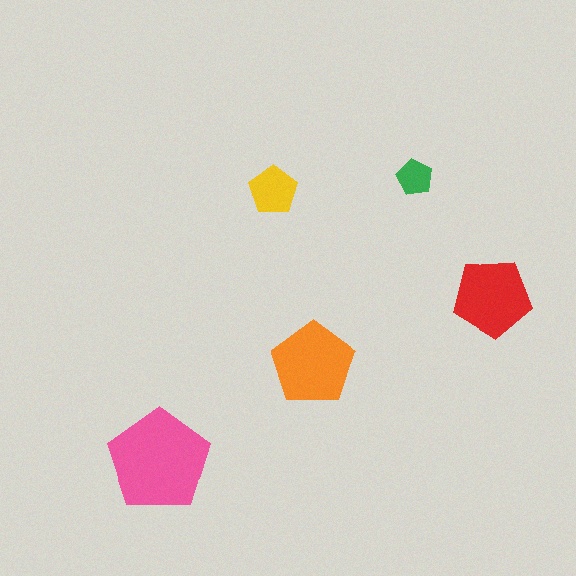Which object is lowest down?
The pink pentagon is bottommost.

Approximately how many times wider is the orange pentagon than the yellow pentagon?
About 1.5 times wider.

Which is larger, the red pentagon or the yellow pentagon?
The red one.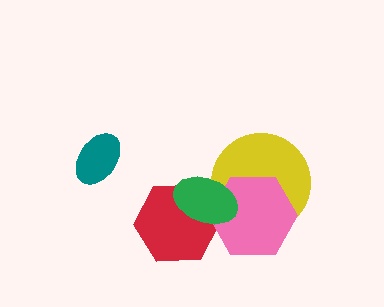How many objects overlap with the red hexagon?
2 objects overlap with the red hexagon.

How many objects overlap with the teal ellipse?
0 objects overlap with the teal ellipse.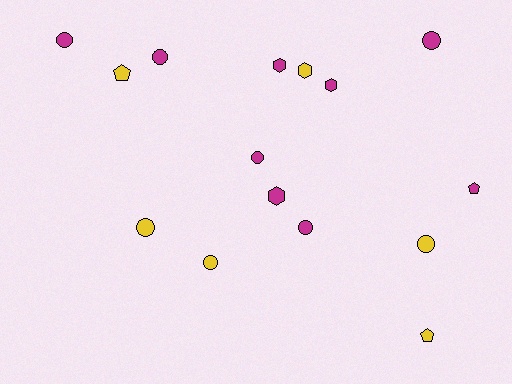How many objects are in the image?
There are 15 objects.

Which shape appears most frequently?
Circle, with 8 objects.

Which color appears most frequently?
Magenta, with 9 objects.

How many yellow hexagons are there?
There is 1 yellow hexagon.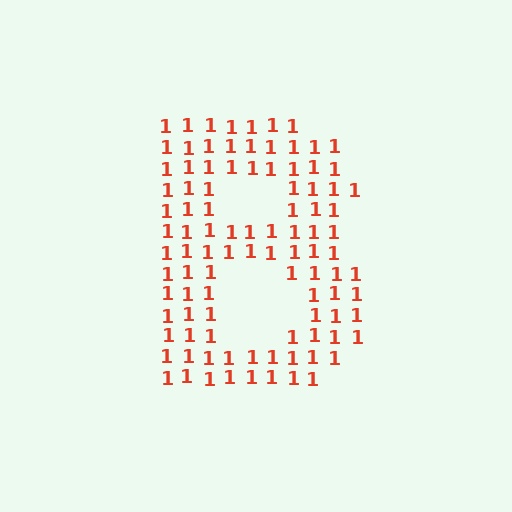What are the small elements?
The small elements are digit 1's.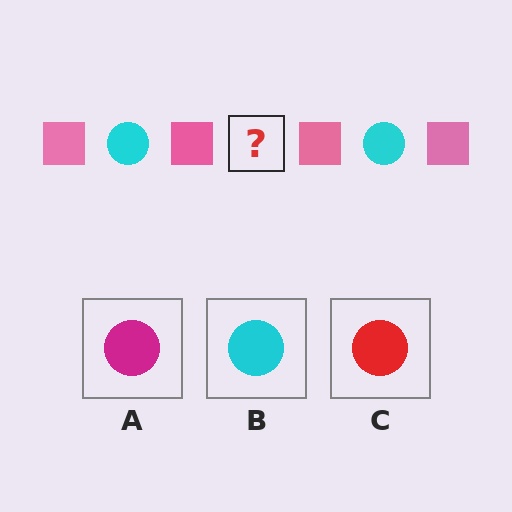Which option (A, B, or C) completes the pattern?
B.